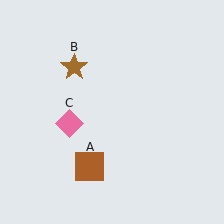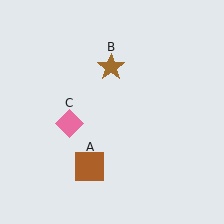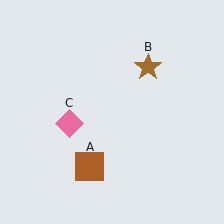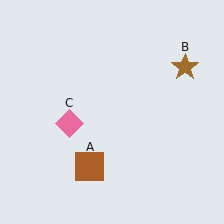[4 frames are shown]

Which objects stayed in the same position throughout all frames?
Brown square (object A) and pink diamond (object C) remained stationary.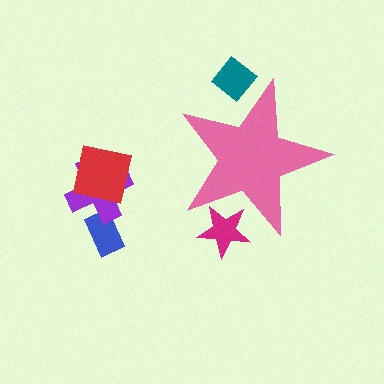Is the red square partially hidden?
No, the red square is fully visible.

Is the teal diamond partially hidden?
Yes, the teal diamond is partially hidden behind the pink star.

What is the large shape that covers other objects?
A pink star.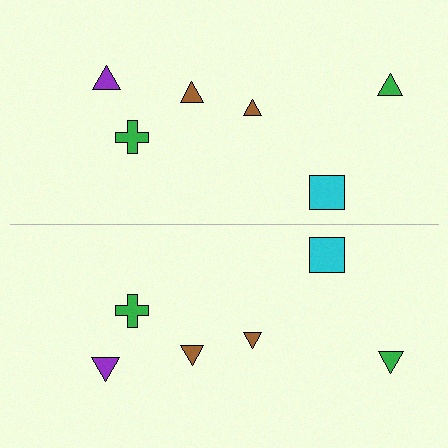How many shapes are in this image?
There are 12 shapes in this image.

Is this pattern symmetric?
Yes, this pattern has bilateral (reflection) symmetry.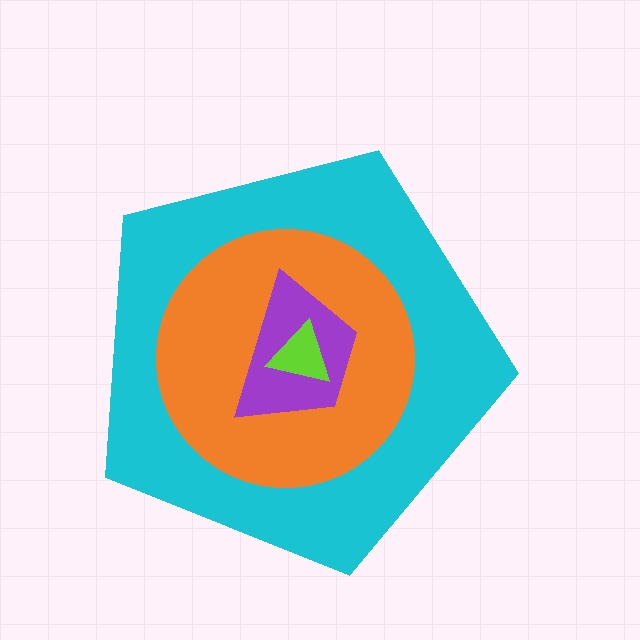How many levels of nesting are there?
4.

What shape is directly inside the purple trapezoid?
The lime triangle.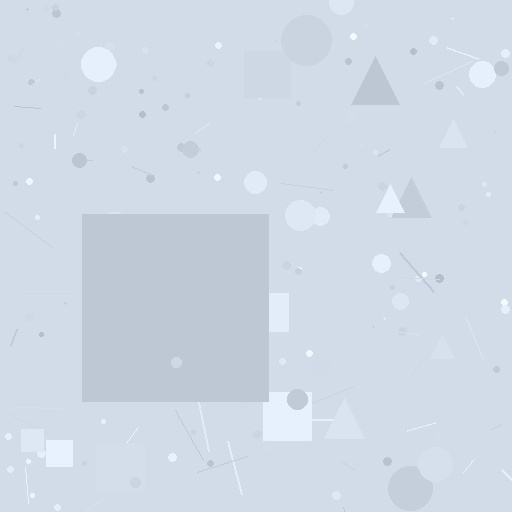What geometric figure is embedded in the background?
A square is embedded in the background.